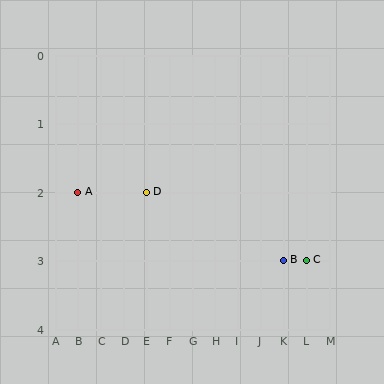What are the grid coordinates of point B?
Point B is at grid coordinates (K, 3).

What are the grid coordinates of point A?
Point A is at grid coordinates (B, 2).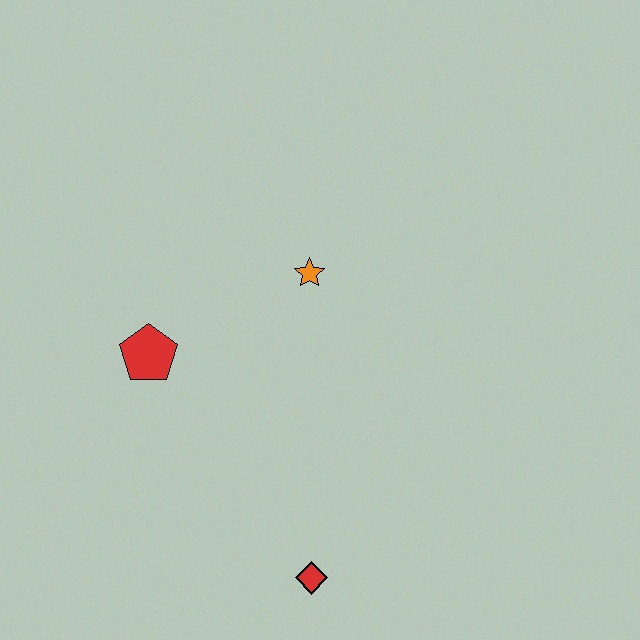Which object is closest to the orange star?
The red pentagon is closest to the orange star.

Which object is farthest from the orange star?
The red diamond is farthest from the orange star.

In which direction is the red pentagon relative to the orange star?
The red pentagon is to the left of the orange star.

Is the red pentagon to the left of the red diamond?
Yes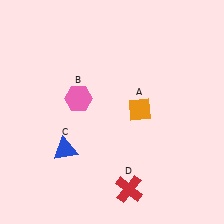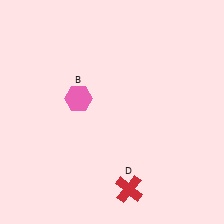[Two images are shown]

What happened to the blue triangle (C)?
The blue triangle (C) was removed in Image 2. It was in the bottom-left area of Image 1.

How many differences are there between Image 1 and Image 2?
There are 2 differences between the two images.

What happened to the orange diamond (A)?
The orange diamond (A) was removed in Image 2. It was in the top-right area of Image 1.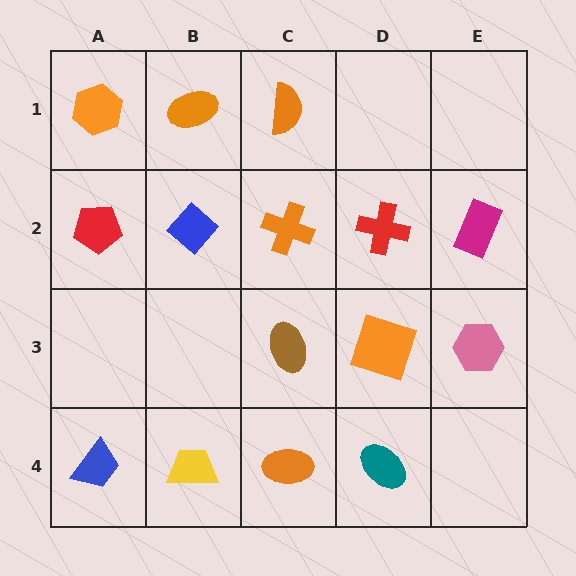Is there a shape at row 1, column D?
No, that cell is empty.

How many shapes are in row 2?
5 shapes.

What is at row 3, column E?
A pink hexagon.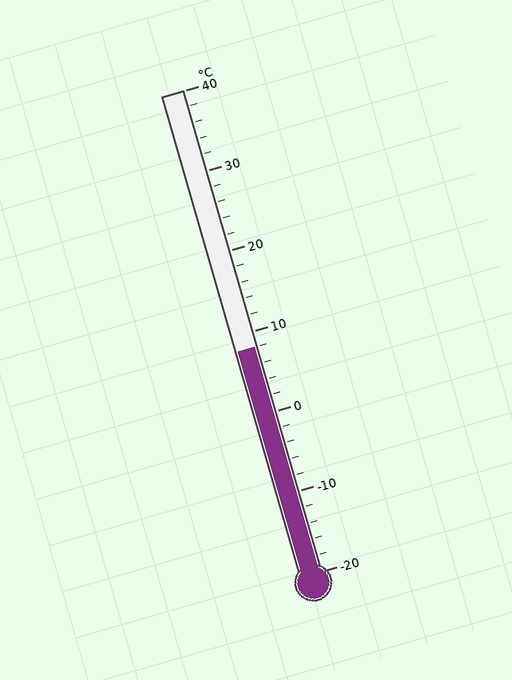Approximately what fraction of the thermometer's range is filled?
The thermometer is filled to approximately 45% of its range.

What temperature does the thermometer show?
The thermometer shows approximately 8°C.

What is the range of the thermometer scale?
The thermometer scale ranges from -20°C to 40°C.